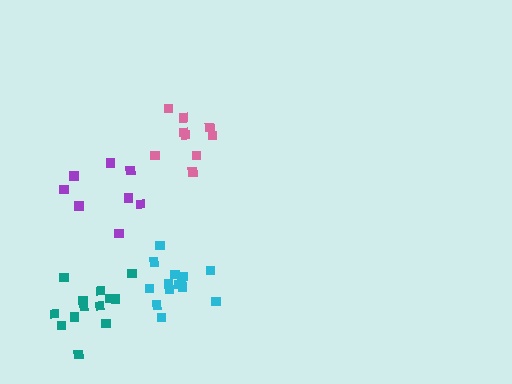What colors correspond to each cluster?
The clusters are colored: teal, cyan, pink, purple.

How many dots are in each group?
Group 1: 13 dots, Group 2: 14 dots, Group 3: 9 dots, Group 4: 8 dots (44 total).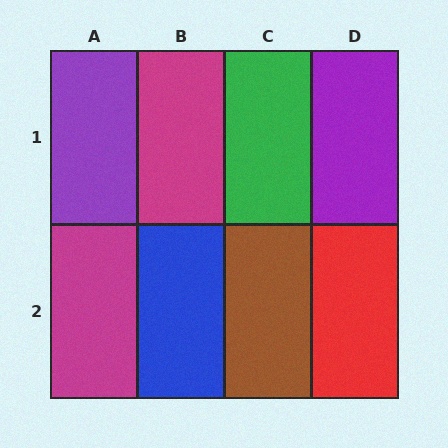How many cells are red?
1 cell is red.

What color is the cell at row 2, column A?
Magenta.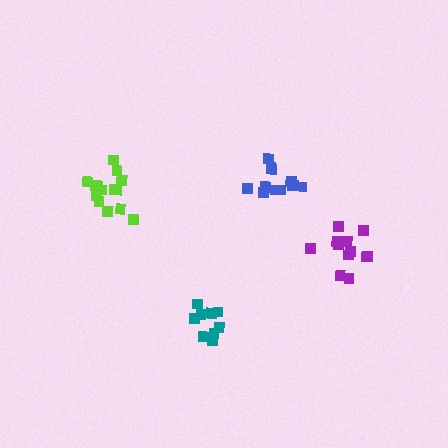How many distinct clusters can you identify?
There are 4 distinct clusters.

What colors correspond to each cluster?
The clusters are colored: lime, teal, blue, purple.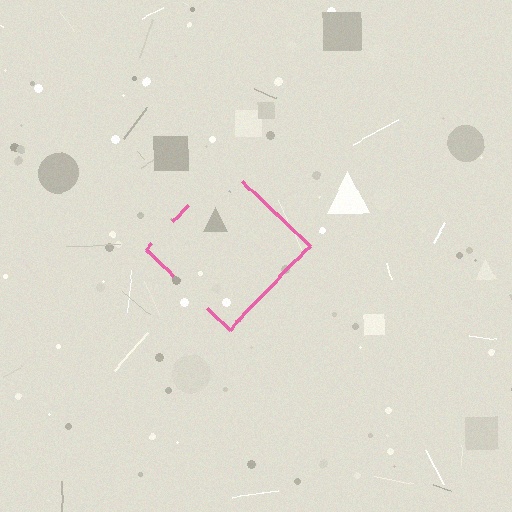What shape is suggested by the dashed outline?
The dashed outline suggests a diamond.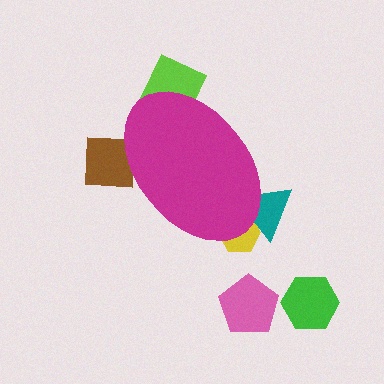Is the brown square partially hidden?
Yes, the brown square is partially hidden behind the magenta ellipse.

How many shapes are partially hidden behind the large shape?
4 shapes are partially hidden.